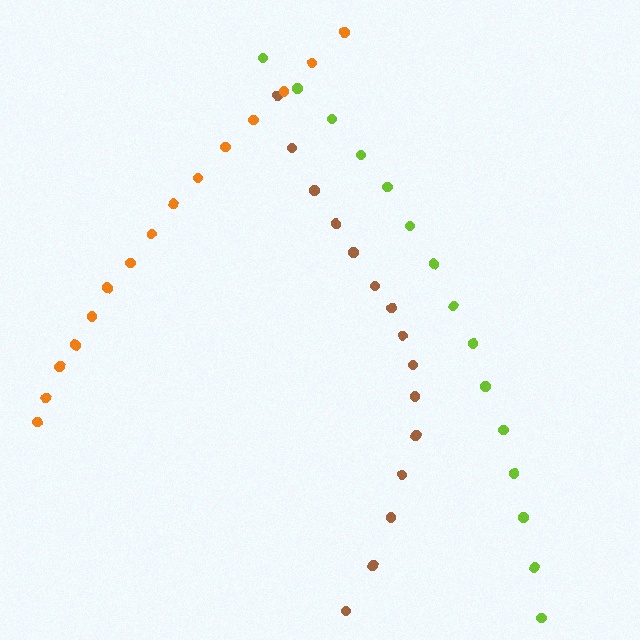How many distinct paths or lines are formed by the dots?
There are 3 distinct paths.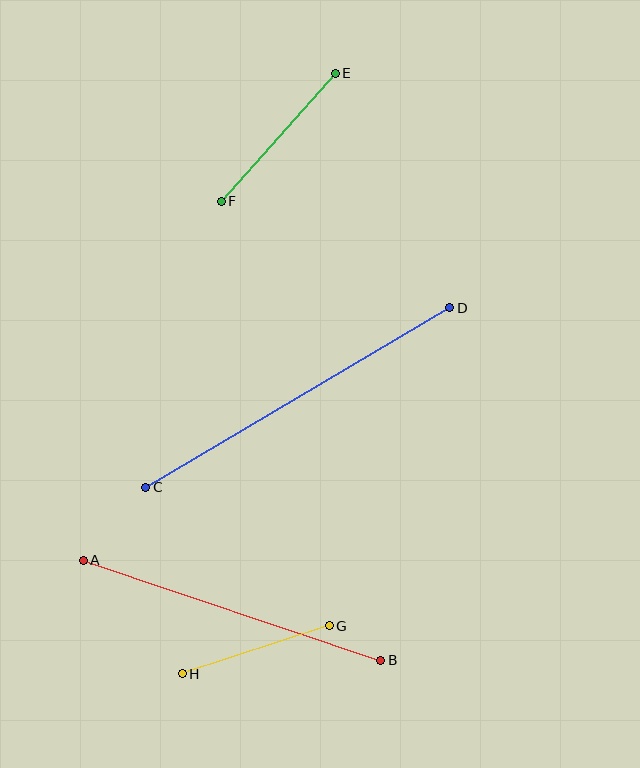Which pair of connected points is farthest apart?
Points C and D are farthest apart.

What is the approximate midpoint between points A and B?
The midpoint is at approximately (232, 610) pixels.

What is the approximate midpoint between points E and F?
The midpoint is at approximately (278, 137) pixels.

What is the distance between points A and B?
The distance is approximately 314 pixels.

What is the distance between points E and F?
The distance is approximately 171 pixels.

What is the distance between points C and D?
The distance is approximately 353 pixels.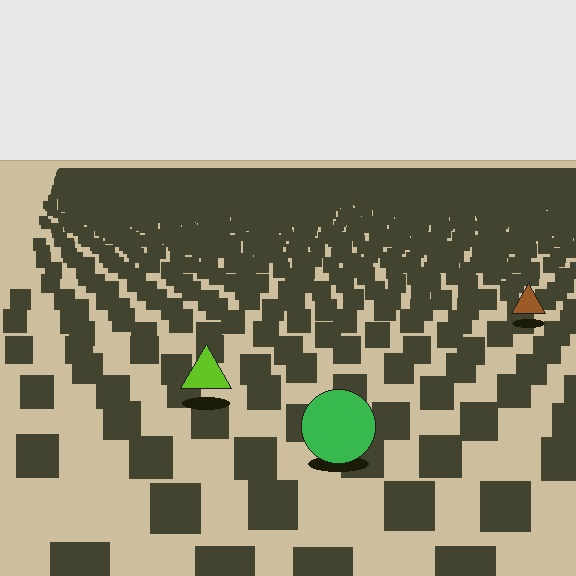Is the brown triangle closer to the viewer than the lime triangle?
No. The lime triangle is closer — you can tell from the texture gradient: the ground texture is coarser near it.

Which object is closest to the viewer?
The green circle is closest. The texture marks near it are larger and more spread out.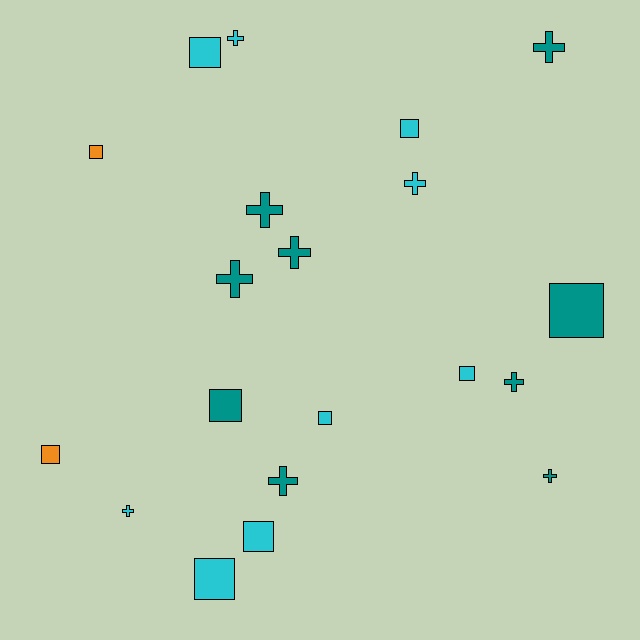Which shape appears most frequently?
Cross, with 10 objects.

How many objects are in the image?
There are 20 objects.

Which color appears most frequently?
Cyan, with 9 objects.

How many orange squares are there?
There are 2 orange squares.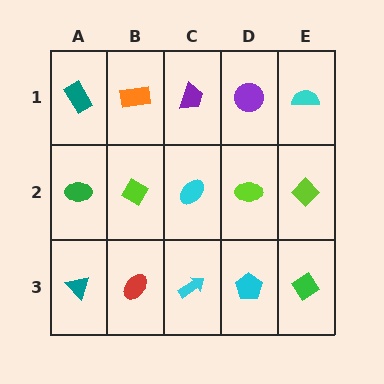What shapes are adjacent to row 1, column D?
A lime ellipse (row 2, column D), a purple trapezoid (row 1, column C), a cyan semicircle (row 1, column E).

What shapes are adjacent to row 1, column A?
A green ellipse (row 2, column A), an orange rectangle (row 1, column B).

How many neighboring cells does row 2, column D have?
4.